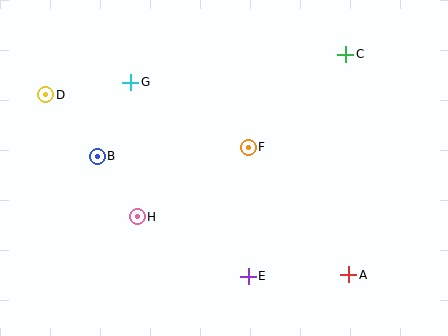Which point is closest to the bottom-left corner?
Point H is closest to the bottom-left corner.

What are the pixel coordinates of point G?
Point G is at (131, 82).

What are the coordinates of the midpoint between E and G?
The midpoint between E and G is at (189, 179).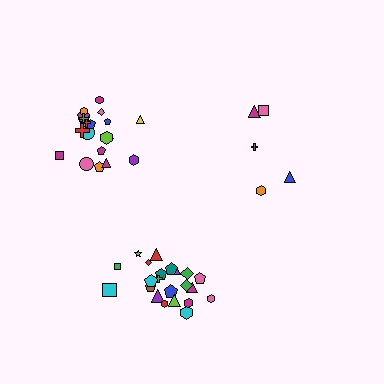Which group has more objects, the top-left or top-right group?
The top-left group.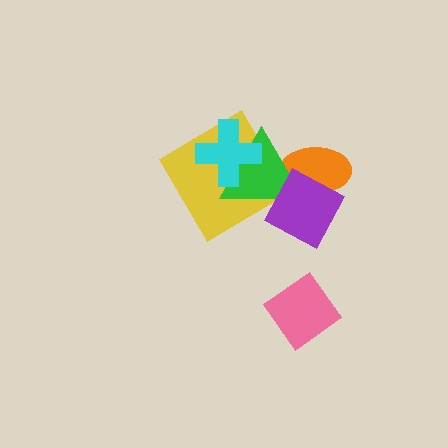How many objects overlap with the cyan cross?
2 objects overlap with the cyan cross.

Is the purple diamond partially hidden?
No, no other shape covers it.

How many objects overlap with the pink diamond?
0 objects overlap with the pink diamond.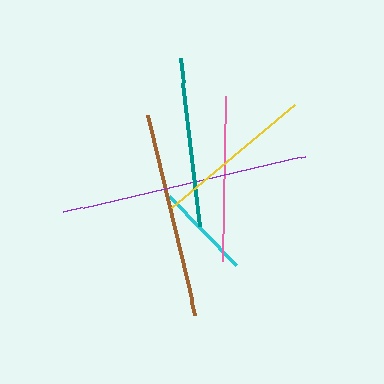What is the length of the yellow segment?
The yellow segment is approximately 160 pixels long.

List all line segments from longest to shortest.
From longest to shortest: purple, brown, teal, pink, yellow, cyan.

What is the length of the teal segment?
The teal segment is approximately 169 pixels long.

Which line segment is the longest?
The purple line is the longest at approximately 249 pixels.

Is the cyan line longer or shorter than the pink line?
The pink line is longer than the cyan line.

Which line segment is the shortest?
The cyan line is the shortest at approximately 96 pixels.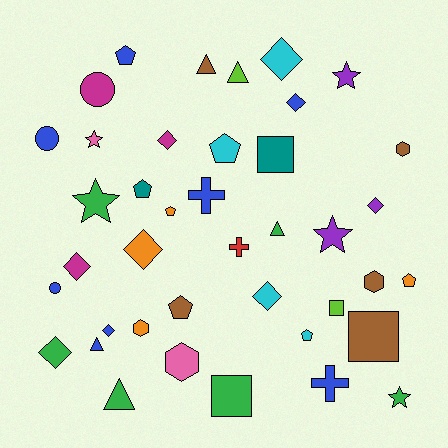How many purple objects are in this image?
There are 3 purple objects.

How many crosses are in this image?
There are 3 crosses.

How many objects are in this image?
There are 40 objects.